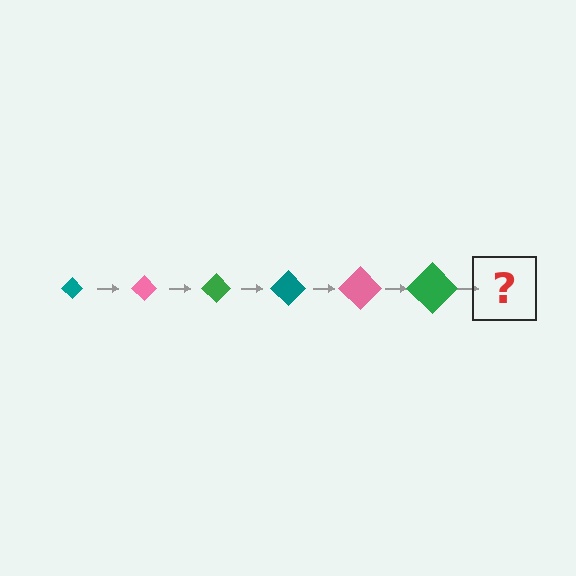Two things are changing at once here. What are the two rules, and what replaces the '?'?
The two rules are that the diamond grows larger each step and the color cycles through teal, pink, and green. The '?' should be a teal diamond, larger than the previous one.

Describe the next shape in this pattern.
It should be a teal diamond, larger than the previous one.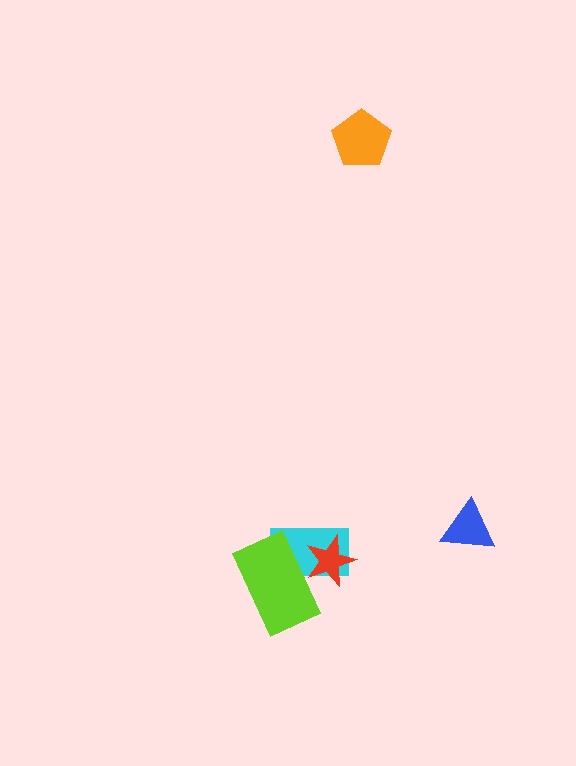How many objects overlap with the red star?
2 objects overlap with the red star.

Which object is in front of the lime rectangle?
The red star is in front of the lime rectangle.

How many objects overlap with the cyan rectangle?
2 objects overlap with the cyan rectangle.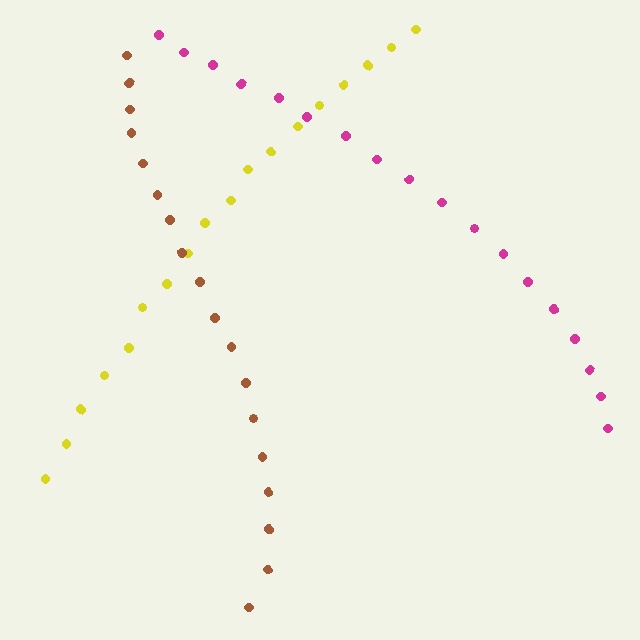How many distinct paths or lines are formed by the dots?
There are 3 distinct paths.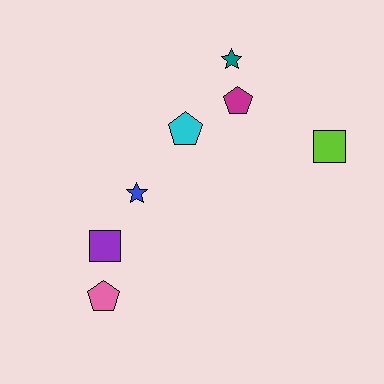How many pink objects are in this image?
There is 1 pink object.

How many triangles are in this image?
There are no triangles.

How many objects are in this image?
There are 7 objects.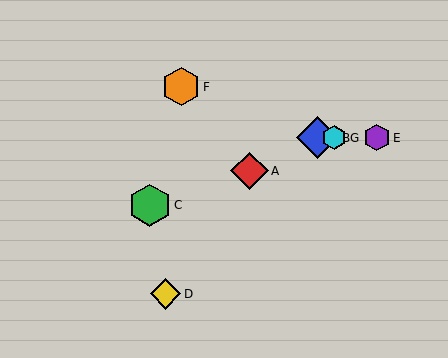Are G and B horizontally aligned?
Yes, both are at y≈138.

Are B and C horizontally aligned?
No, B is at y≈138 and C is at y≈205.